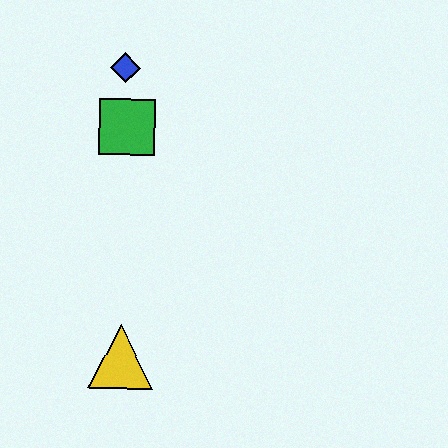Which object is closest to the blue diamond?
The green square is closest to the blue diamond.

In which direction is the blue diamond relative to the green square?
The blue diamond is above the green square.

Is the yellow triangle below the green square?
Yes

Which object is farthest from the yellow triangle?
The blue diamond is farthest from the yellow triangle.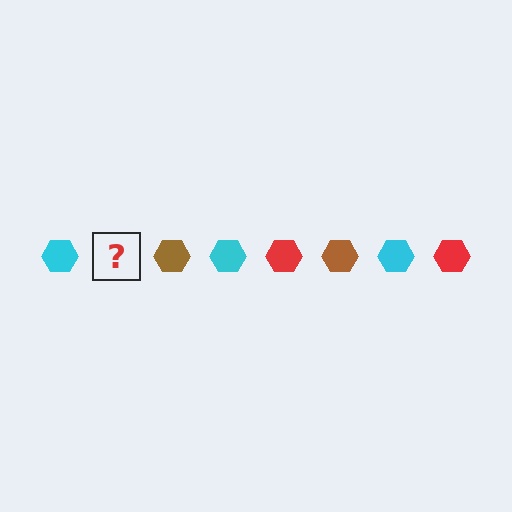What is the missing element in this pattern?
The missing element is a red hexagon.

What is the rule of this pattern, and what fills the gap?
The rule is that the pattern cycles through cyan, red, brown hexagons. The gap should be filled with a red hexagon.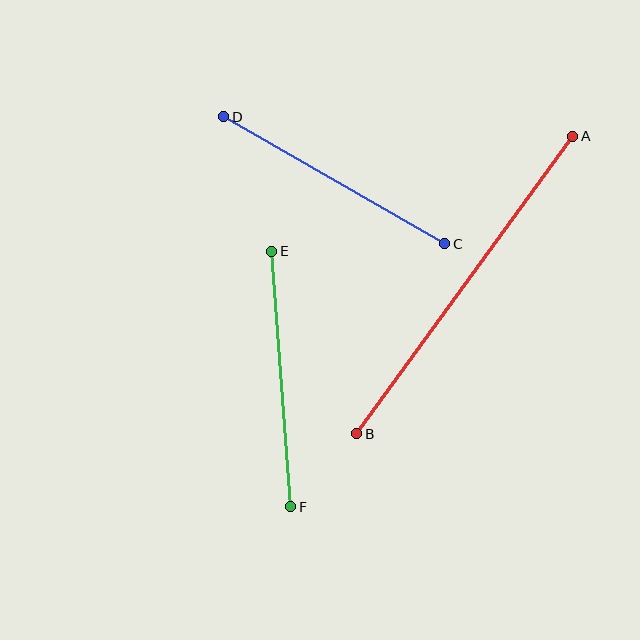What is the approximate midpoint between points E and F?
The midpoint is at approximately (281, 379) pixels.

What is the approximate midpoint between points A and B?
The midpoint is at approximately (465, 285) pixels.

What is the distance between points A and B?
The distance is approximately 367 pixels.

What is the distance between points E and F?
The distance is approximately 256 pixels.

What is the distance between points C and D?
The distance is approximately 255 pixels.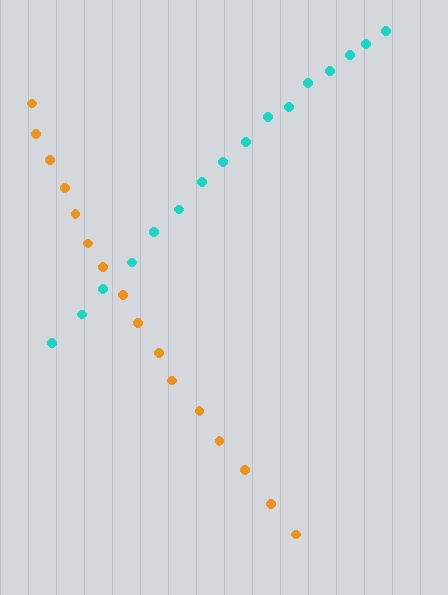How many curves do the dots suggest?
There are 2 distinct paths.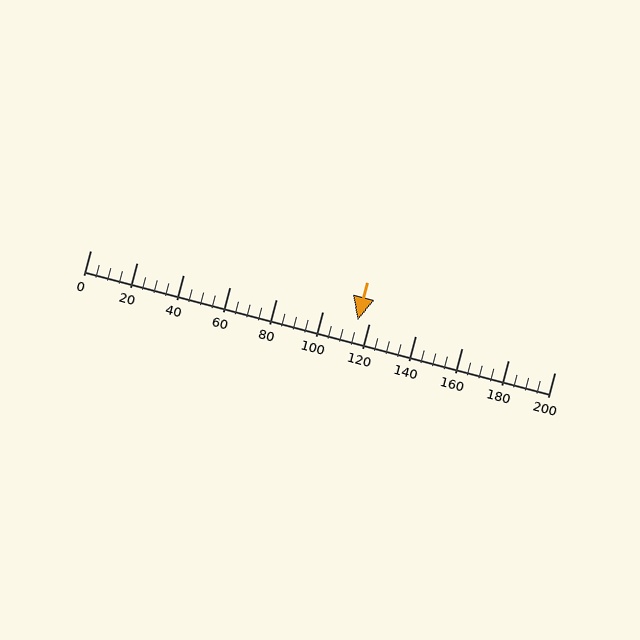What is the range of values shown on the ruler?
The ruler shows values from 0 to 200.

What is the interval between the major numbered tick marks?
The major tick marks are spaced 20 units apart.